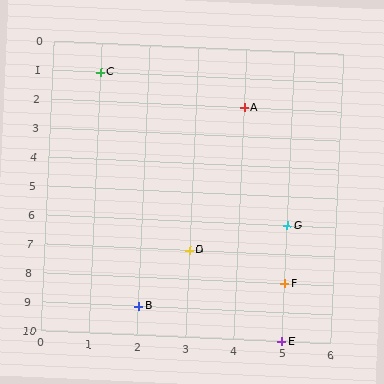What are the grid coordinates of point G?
Point G is at grid coordinates (5, 6).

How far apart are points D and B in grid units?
Points D and B are 1 column and 2 rows apart (about 2.2 grid units diagonally).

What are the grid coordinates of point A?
Point A is at grid coordinates (4, 2).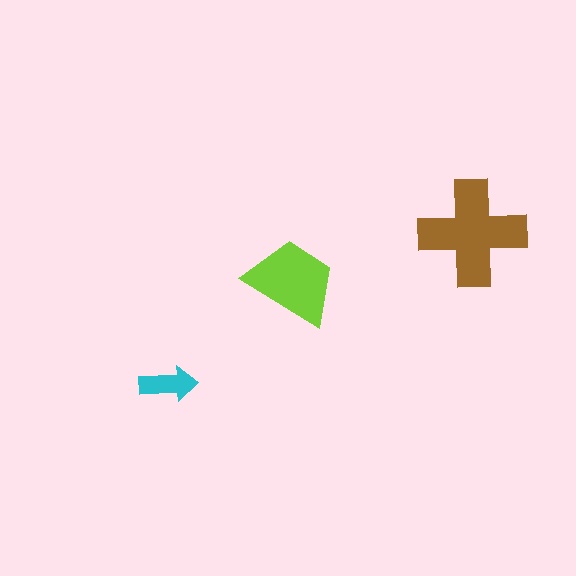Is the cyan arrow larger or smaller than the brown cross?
Smaller.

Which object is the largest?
The brown cross.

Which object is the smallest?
The cyan arrow.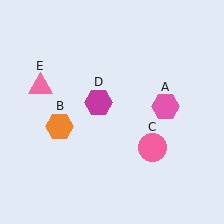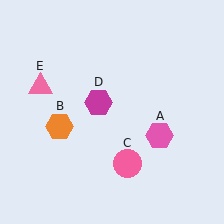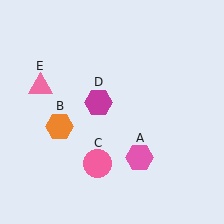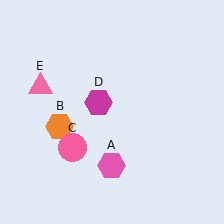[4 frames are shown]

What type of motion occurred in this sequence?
The pink hexagon (object A), pink circle (object C) rotated clockwise around the center of the scene.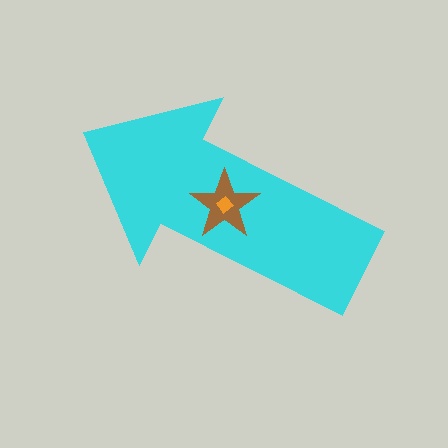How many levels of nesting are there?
3.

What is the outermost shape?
The cyan arrow.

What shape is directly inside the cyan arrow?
The brown star.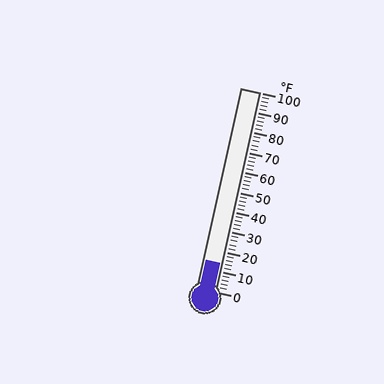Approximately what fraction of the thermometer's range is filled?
The thermometer is filled to approximately 15% of its range.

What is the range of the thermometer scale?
The thermometer scale ranges from 0°F to 100°F.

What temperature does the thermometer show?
The thermometer shows approximately 14°F.